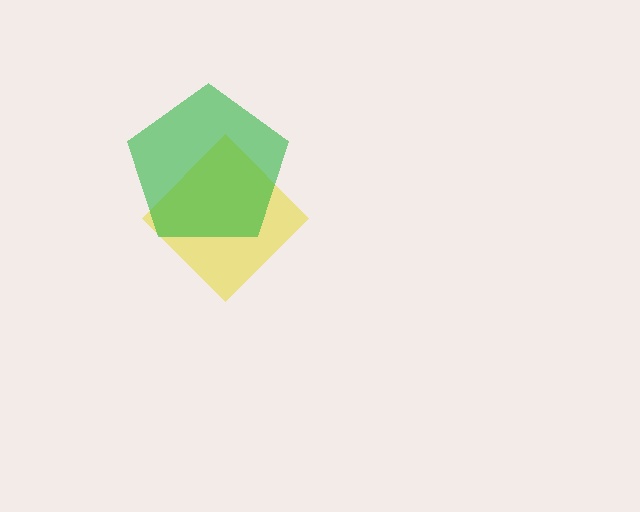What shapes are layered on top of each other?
The layered shapes are: a yellow diamond, a green pentagon.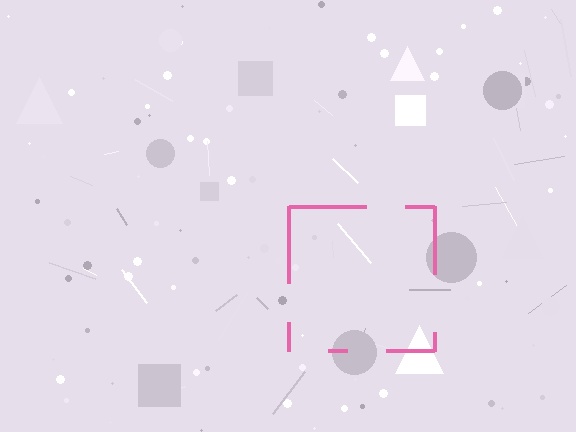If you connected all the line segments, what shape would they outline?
They would outline a square.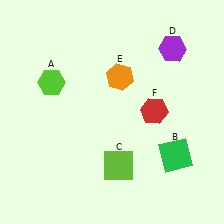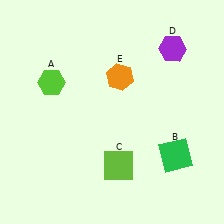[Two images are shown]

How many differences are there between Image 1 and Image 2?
There is 1 difference between the two images.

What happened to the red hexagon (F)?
The red hexagon (F) was removed in Image 2. It was in the top-right area of Image 1.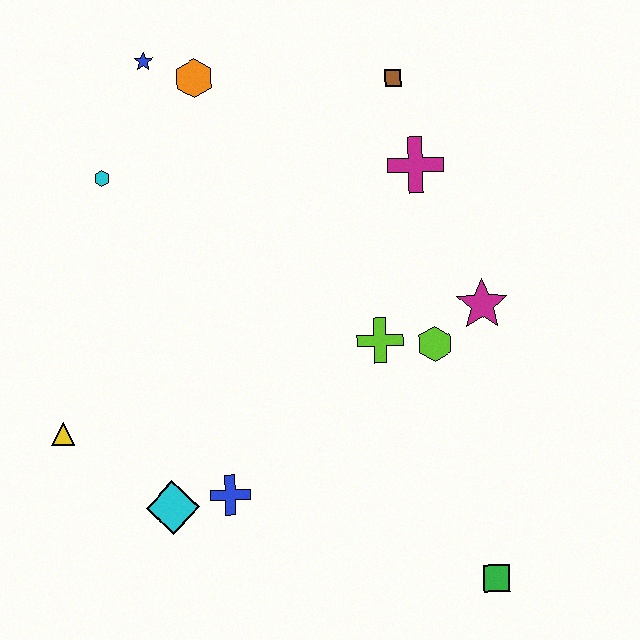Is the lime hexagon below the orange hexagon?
Yes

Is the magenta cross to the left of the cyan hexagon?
No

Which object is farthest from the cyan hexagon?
The green square is farthest from the cyan hexagon.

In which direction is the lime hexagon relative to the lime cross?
The lime hexagon is to the right of the lime cross.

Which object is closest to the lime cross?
The lime hexagon is closest to the lime cross.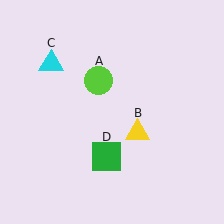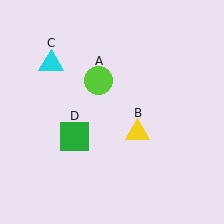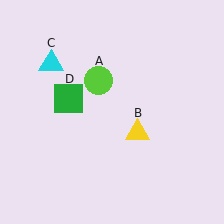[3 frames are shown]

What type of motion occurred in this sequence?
The green square (object D) rotated clockwise around the center of the scene.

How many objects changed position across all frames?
1 object changed position: green square (object D).